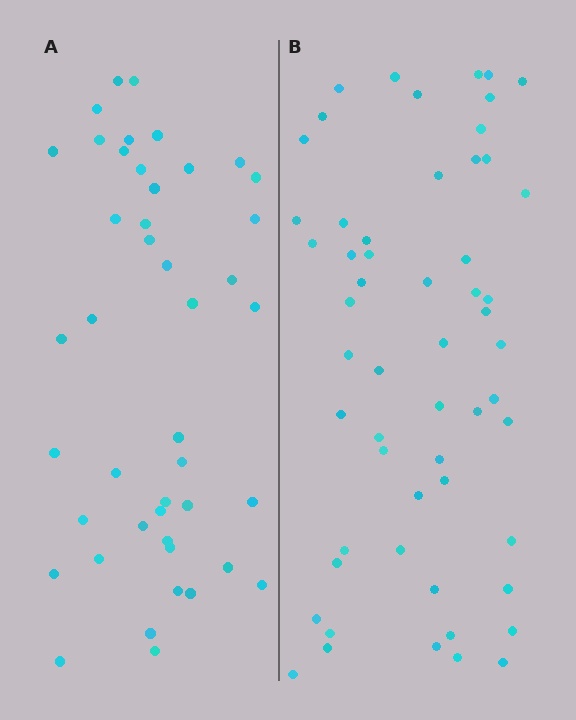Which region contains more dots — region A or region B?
Region B (the right region) has more dots.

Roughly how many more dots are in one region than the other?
Region B has roughly 12 or so more dots than region A.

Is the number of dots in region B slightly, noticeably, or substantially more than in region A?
Region B has noticeably more, but not dramatically so. The ratio is roughly 1.3 to 1.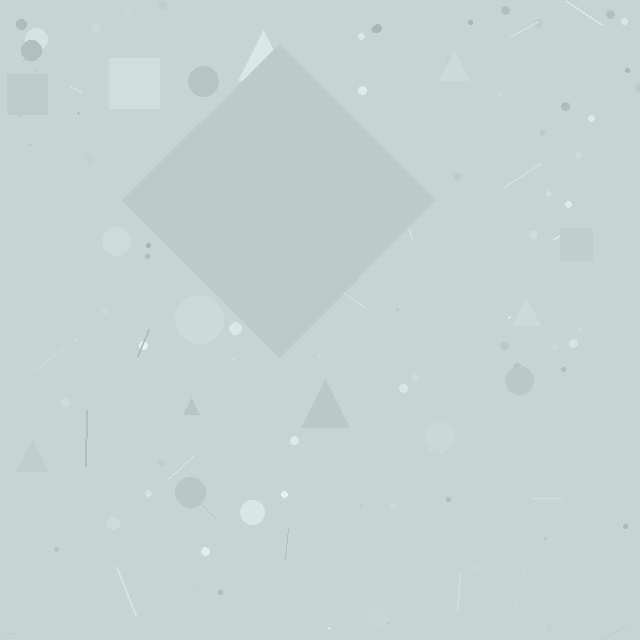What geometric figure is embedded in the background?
A diamond is embedded in the background.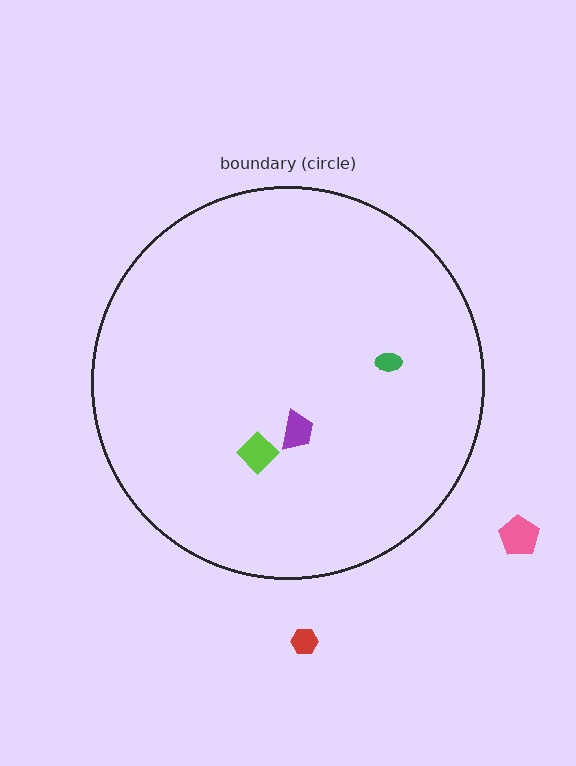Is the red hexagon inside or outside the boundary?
Outside.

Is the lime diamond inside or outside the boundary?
Inside.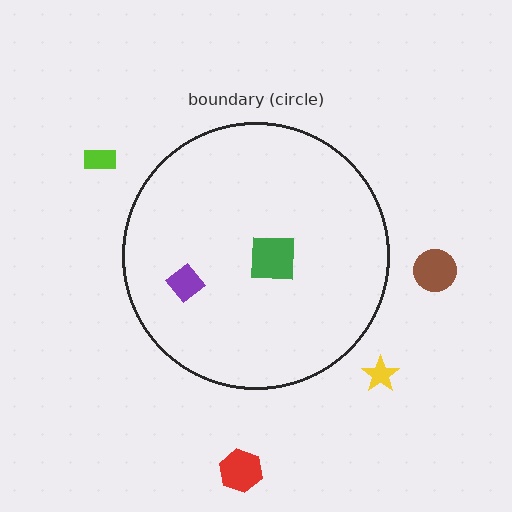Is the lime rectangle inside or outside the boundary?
Outside.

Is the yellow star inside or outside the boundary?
Outside.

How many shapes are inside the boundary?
2 inside, 4 outside.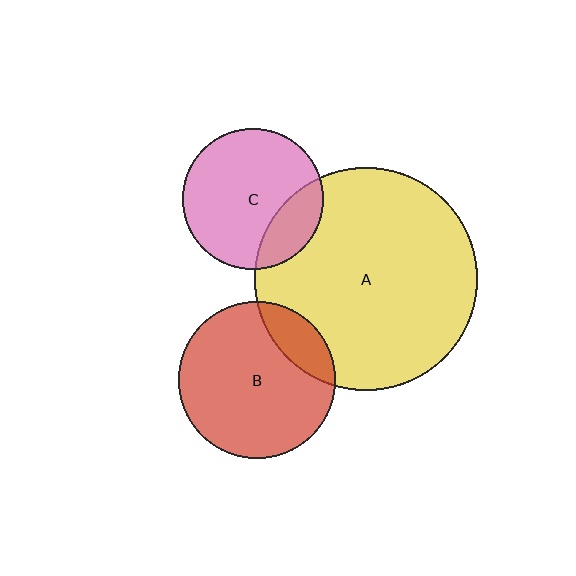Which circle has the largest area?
Circle A (yellow).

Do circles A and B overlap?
Yes.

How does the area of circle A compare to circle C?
Approximately 2.5 times.